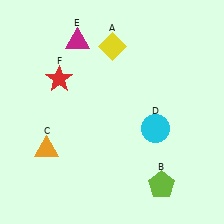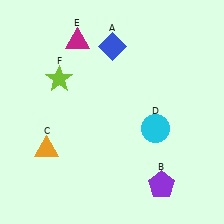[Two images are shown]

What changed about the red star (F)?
In Image 1, F is red. In Image 2, it changed to lime.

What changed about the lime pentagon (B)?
In Image 1, B is lime. In Image 2, it changed to purple.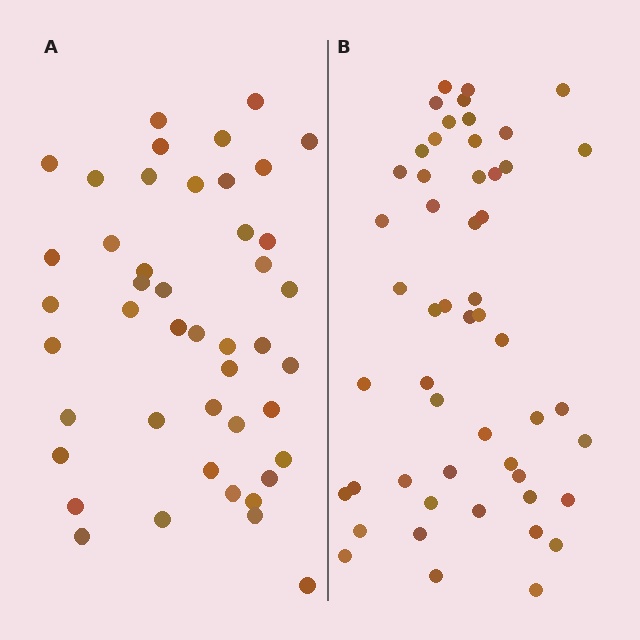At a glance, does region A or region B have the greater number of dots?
Region B (the right region) has more dots.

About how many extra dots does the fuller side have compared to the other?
Region B has roughly 8 or so more dots than region A.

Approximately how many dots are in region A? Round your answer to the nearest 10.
About 40 dots. (The exact count is 45, which rounds to 40.)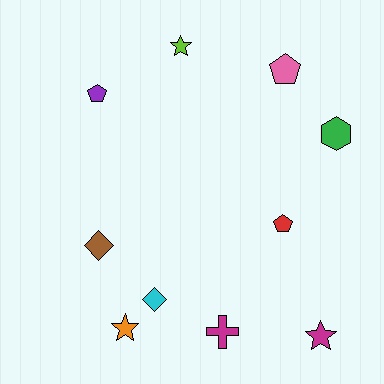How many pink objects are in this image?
There is 1 pink object.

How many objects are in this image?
There are 10 objects.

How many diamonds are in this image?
There are 2 diamonds.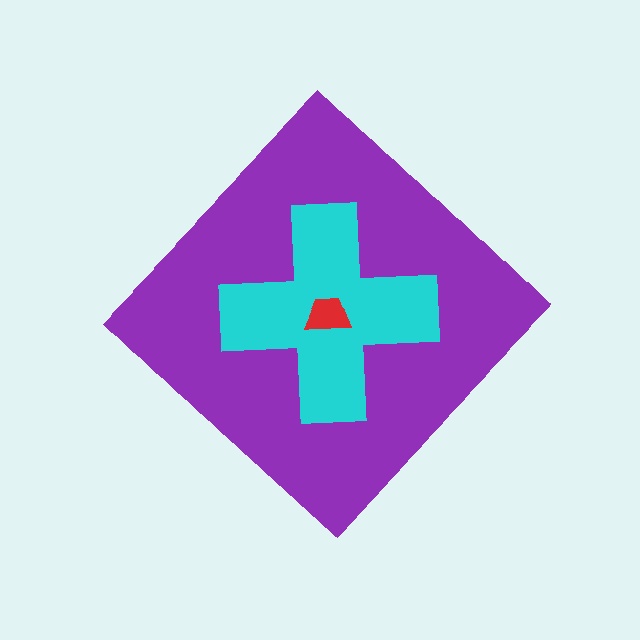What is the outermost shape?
The purple diamond.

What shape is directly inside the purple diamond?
The cyan cross.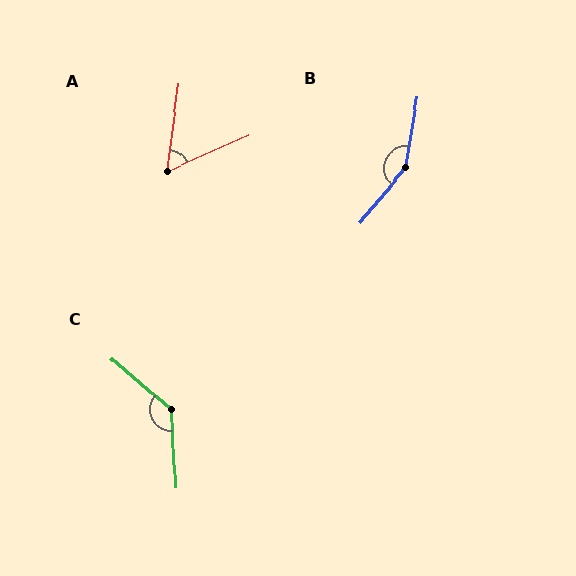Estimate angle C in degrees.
Approximately 133 degrees.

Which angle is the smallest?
A, at approximately 58 degrees.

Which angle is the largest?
B, at approximately 149 degrees.